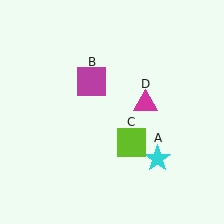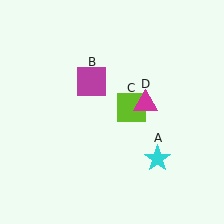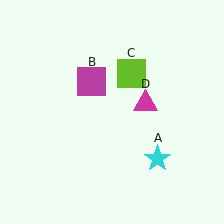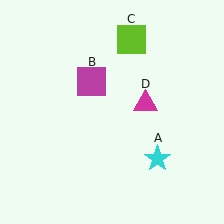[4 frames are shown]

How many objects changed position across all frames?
1 object changed position: lime square (object C).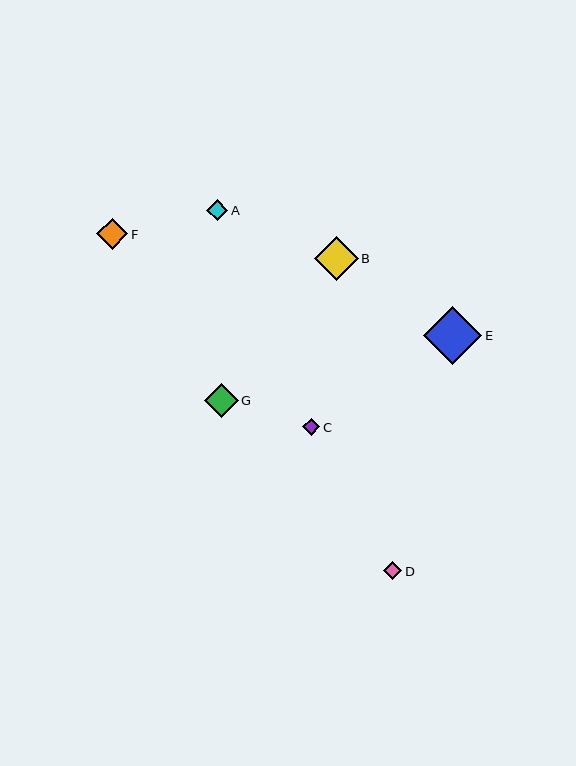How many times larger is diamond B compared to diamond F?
Diamond B is approximately 1.4 times the size of diamond F.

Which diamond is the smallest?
Diamond C is the smallest with a size of approximately 18 pixels.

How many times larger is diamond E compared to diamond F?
Diamond E is approximately 1.9 times the size of diamond F.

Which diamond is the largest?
Diamond E is the largest with a size of approximately 58 pixels.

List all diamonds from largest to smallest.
From largest to smallest: E, B, G, F, A, D, C.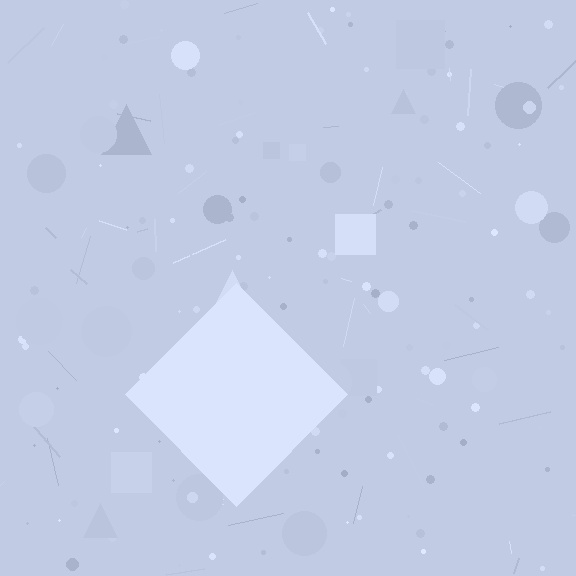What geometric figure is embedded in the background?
A diamond is embedded in the background.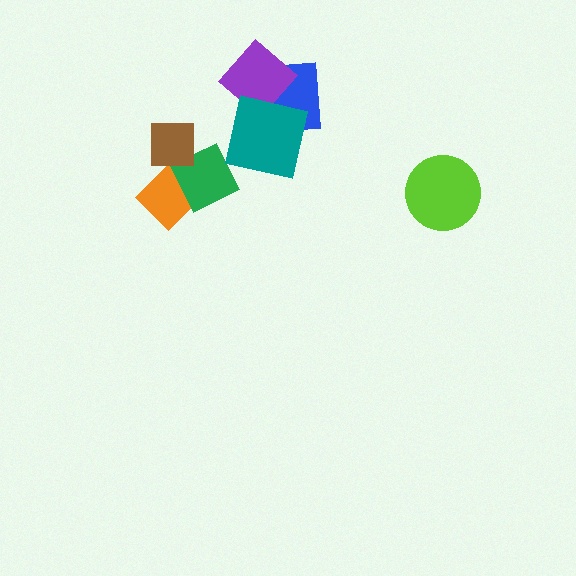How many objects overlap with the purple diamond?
2 objects overlap with the purple diamond.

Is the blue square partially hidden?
Yes, it is partially covered by another shape.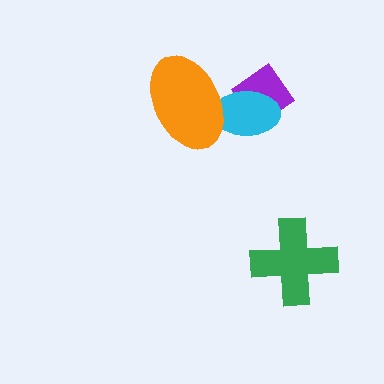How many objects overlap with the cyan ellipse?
2 objects overlap with the cyan ellipse.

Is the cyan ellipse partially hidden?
Yes, it is partially covered by another shape.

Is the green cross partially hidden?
No, no other shape covers it.